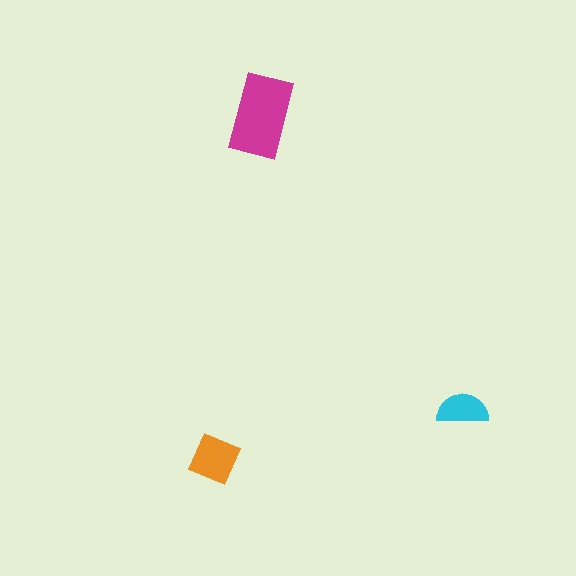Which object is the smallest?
The cyan semicircle.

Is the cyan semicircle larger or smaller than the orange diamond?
Smaller.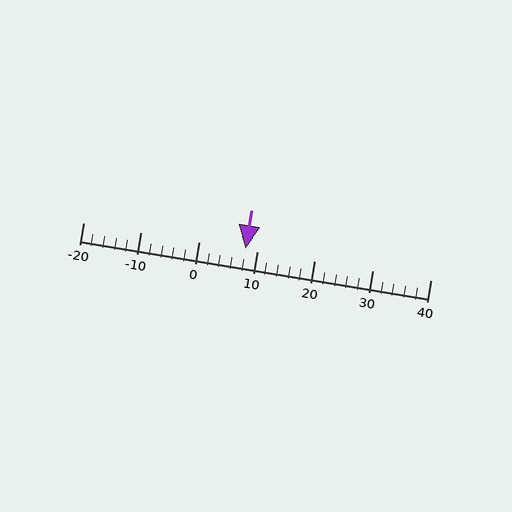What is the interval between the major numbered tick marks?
The major tick marks are spaced 10 units apart.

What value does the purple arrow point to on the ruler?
The purple arrow points to approximately 8.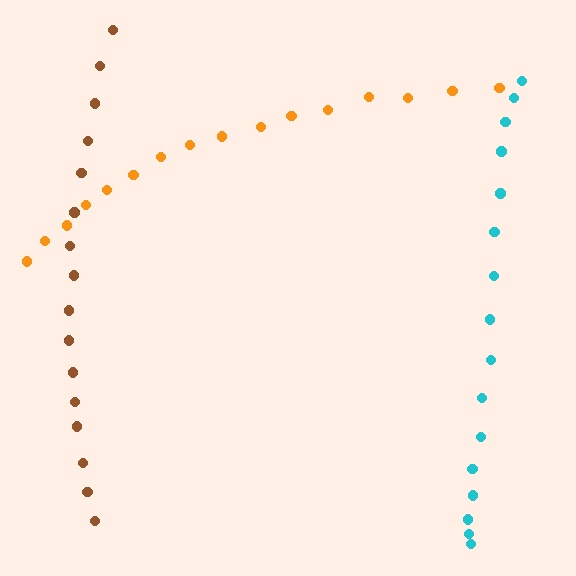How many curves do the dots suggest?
There are 3 distinct paths.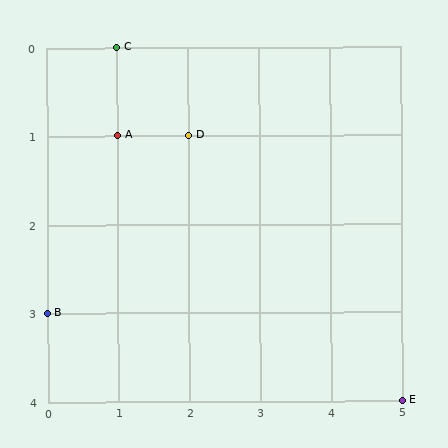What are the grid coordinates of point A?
Point A is at grid coordinates (1, 1).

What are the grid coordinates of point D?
Point D is at grid coordinates (2, 1).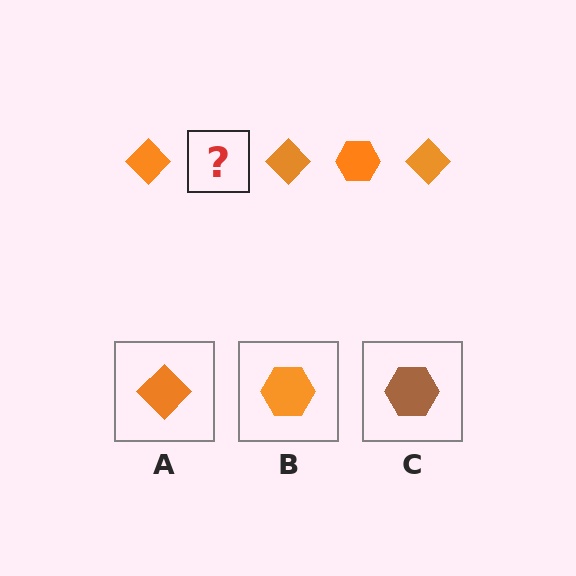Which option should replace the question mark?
Option B.